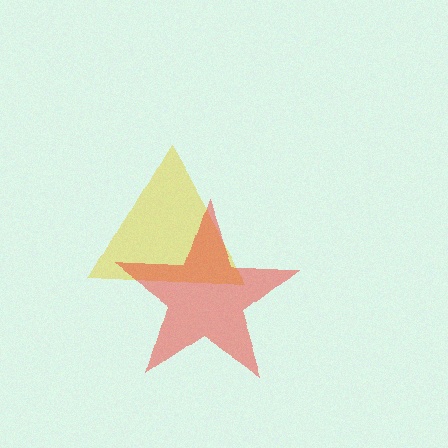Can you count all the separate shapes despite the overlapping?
Yes, there are 2 separate shapes.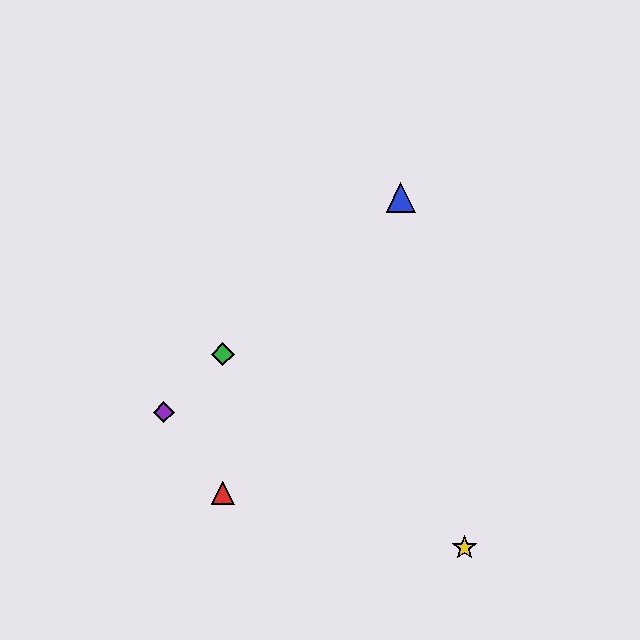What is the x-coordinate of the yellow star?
The yellow star is at x≈464.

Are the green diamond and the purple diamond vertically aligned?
No, the green diamond is at x≈223 and the purple diamond is at x≈164.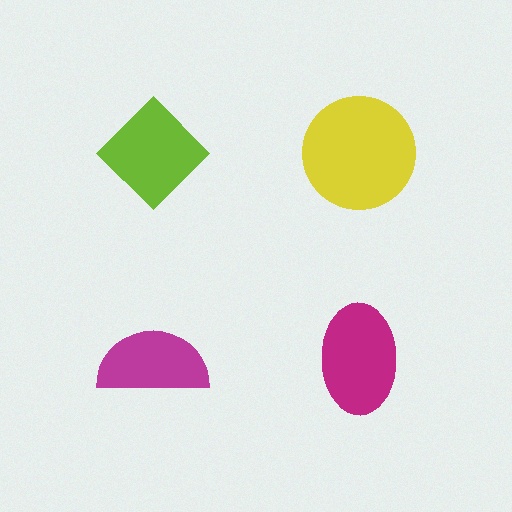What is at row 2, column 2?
A magenta ellipse.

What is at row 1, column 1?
A lime diamond.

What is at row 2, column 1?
A magenta semicircle.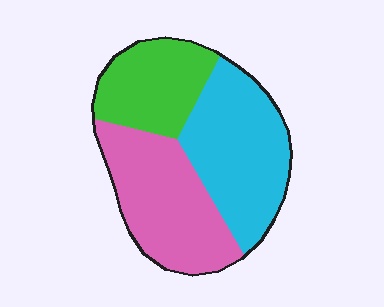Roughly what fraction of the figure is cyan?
Cyan takes up about three eighths (3/8) of the figure.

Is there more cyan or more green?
Cyan.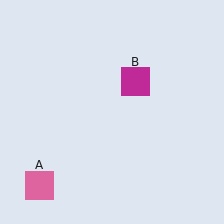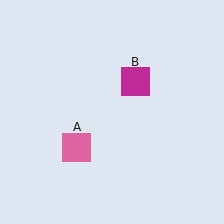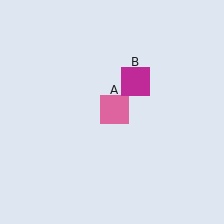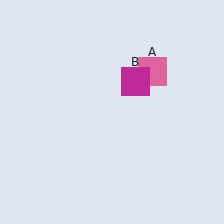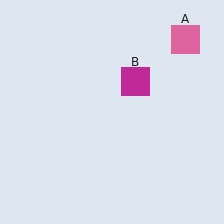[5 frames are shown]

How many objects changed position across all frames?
1 object changed position: pink square (object A).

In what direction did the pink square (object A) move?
The pink square (object A) moved up and to the right.